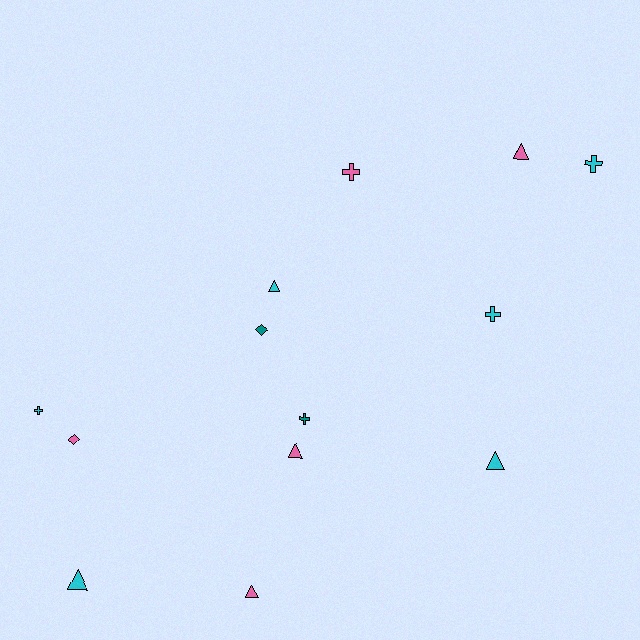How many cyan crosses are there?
There are 3 cyan crosses.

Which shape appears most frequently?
Triangle, with 6 objects.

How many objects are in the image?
There are 13 objects.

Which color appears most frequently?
Cyan, with 6 objects.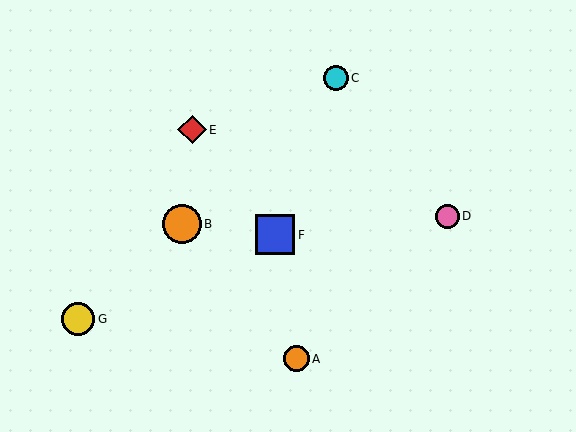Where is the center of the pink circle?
The center of the pink circle is at (447, 216).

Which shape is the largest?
The blue square (labeled F) is the largest.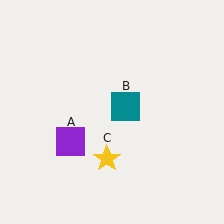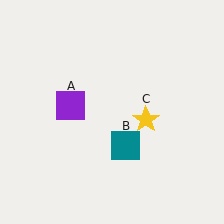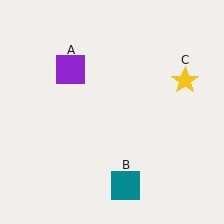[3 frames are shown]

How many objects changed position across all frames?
3 objects changed position: purple square (object A), teal square (object B), yellow star (object C).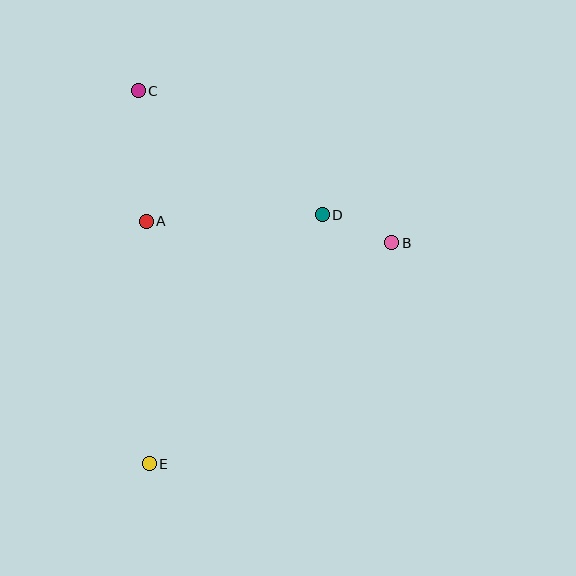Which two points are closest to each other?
Points B and D are closest to each other.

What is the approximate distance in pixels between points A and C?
The distance between A and C is approximately 131 pixels.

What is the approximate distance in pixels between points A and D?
The distance between A and D is approximately 176 pixels.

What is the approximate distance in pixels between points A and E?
The distance between A and E is approximately 243 pixels.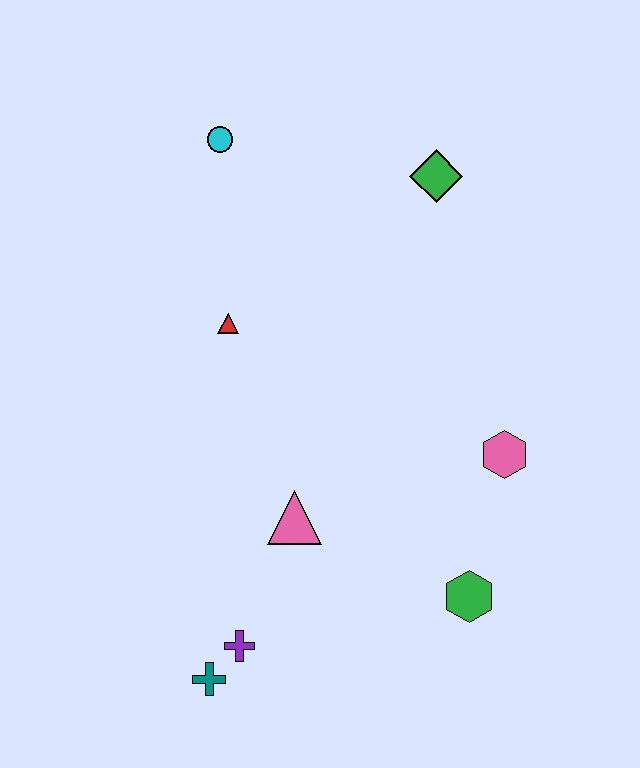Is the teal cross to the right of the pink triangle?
No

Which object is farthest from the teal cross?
The green diamond is farthest from the teal cross.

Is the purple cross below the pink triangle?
Yes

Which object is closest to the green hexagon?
The pink hexagon is closest to the green hexagon.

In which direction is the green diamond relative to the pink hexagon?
The green diamond is above the pink hexagon.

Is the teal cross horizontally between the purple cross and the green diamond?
No